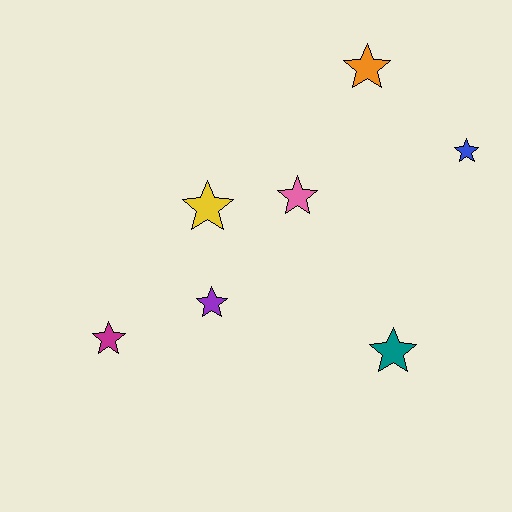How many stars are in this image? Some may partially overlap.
There are 7 stars.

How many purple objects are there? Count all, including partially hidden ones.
There is 1 purple object.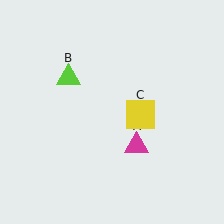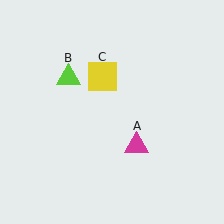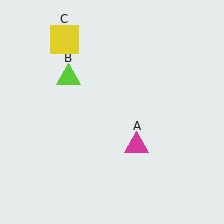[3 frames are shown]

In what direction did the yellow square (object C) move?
The yellow square (object C) moved up and to the left.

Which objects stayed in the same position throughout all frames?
Magenta triangle (object A) and lime triangle (object B) remained stationary.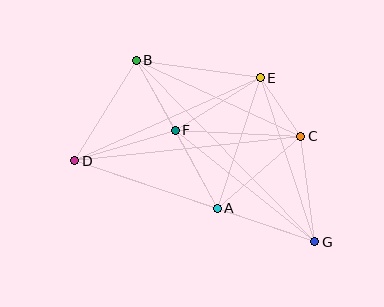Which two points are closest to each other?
Points C and E are closest to each other.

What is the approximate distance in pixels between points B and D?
The distance between B and D is approximately 118 pixels.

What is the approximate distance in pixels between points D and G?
The distance between D and G is approximately 253 pixels.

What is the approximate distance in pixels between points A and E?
The distance between A and E is approximately 138 pixels.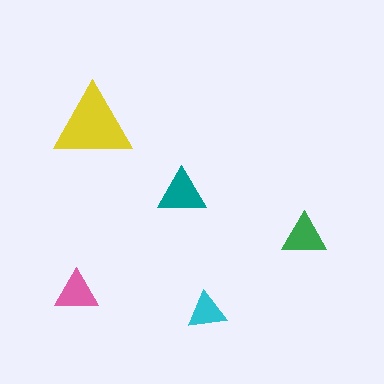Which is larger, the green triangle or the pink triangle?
The green one.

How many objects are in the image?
There are 5 objects in the image.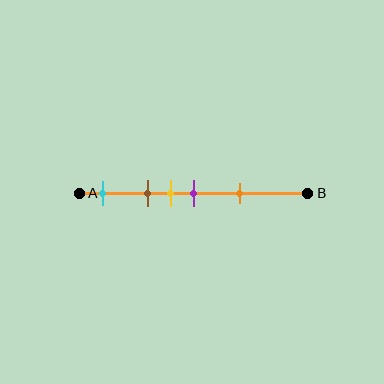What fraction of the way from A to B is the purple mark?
The purple mark is approximately 50% (0.5) of the way from A to B.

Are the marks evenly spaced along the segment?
No, the marks are not evenly spaced.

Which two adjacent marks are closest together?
The yellow and purple marks are the closest adjacent pair.